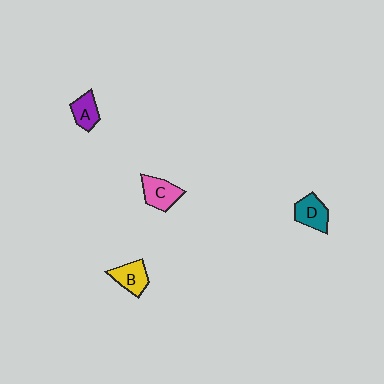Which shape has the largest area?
Shape C (pink).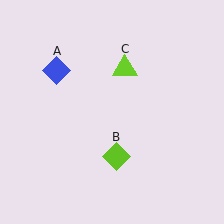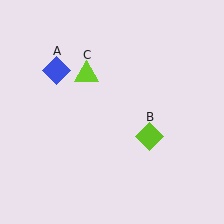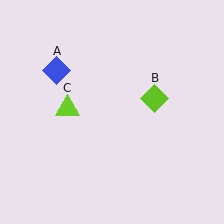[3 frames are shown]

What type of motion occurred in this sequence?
The lime diamond (object B), lime triangle (object C) rotated counterclockwise around the center of the scene.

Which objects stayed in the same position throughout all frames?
Blue diamond (object A) remained stationary.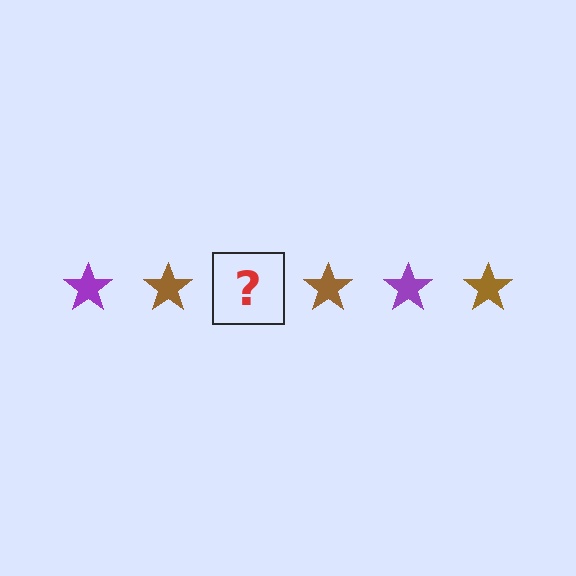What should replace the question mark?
The question mark should be replaced with a purple star.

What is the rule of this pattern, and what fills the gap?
The rule is that the pattern cycles through purple, brown stars. The gap should be filled with a purple star.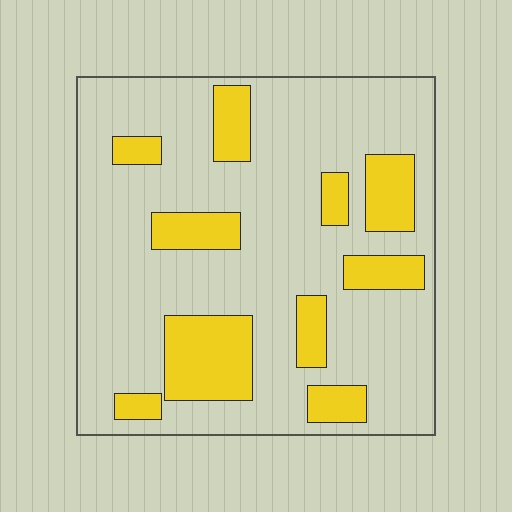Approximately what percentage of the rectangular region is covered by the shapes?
Approximately 25%.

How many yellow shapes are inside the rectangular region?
10.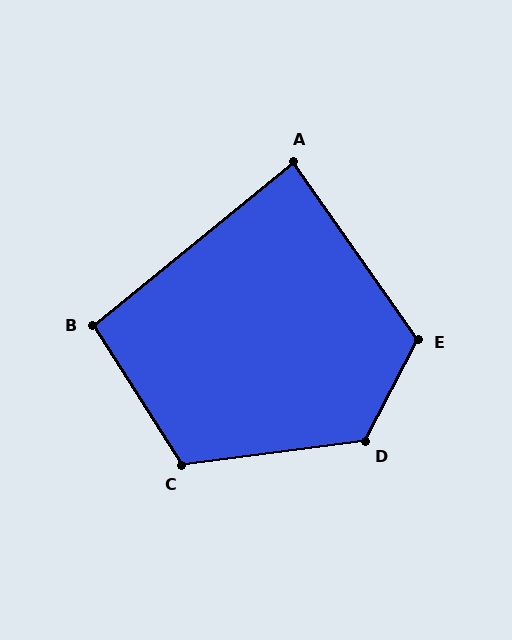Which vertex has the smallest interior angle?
A, at approximately 86 degrees.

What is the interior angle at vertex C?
Approximately 115 degrees (obtuse).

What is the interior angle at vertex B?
Approximately 97 degrees (obtuse).